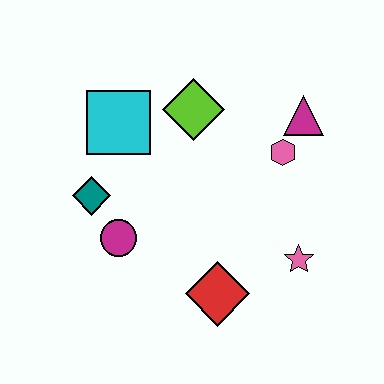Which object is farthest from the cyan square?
The pink star is farthest from the cyan square.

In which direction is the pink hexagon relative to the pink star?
The pink hexagon is above the pink star.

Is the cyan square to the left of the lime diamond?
Yes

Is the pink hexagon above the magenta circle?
Yes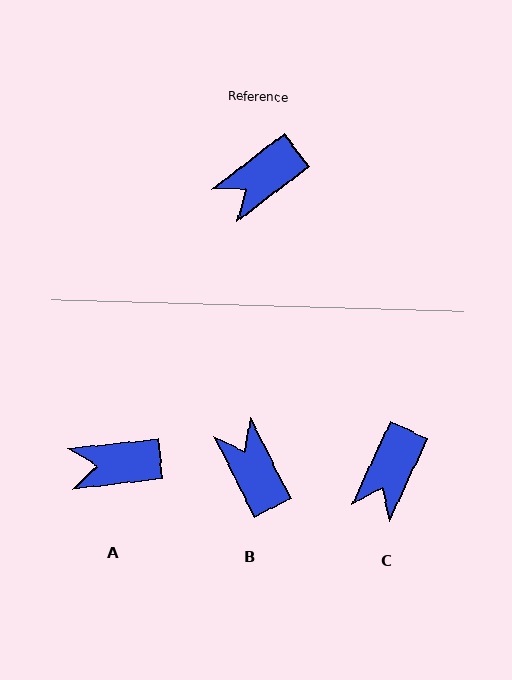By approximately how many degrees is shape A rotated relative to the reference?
Approximately 31 degrees clockwise.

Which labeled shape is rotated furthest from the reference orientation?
B, about 100 degrees away.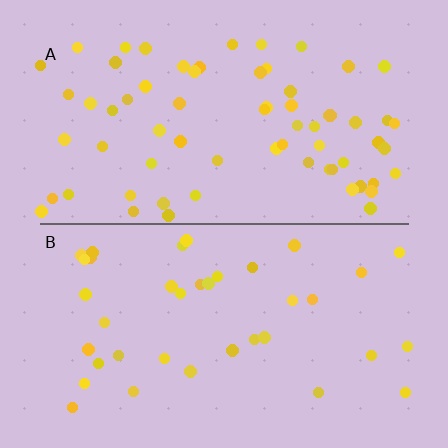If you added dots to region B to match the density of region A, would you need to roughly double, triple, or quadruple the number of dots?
Approximately double.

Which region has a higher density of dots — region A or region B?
A (the top).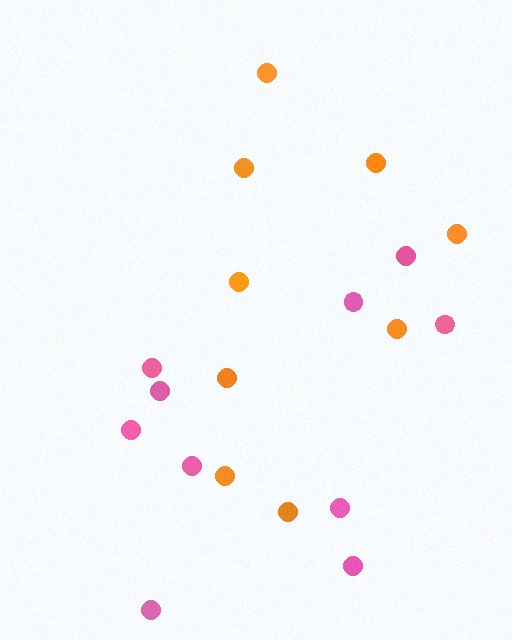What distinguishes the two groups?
There are 2 groups: one group of orange circles (9) and one group of pink circles (10).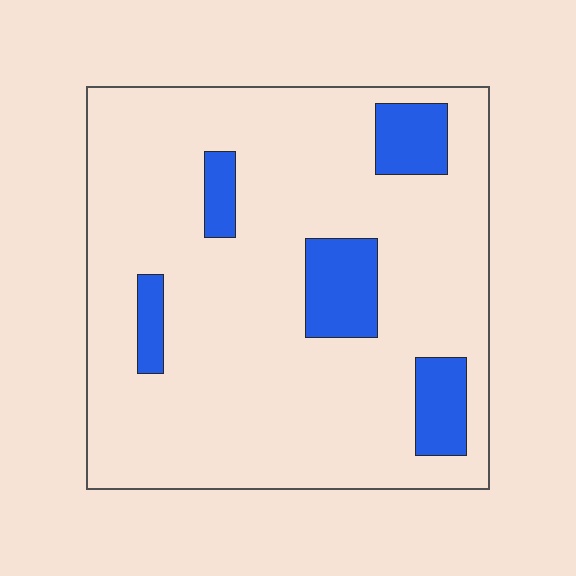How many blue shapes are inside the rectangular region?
5.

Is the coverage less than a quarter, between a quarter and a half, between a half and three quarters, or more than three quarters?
Less than a quarter.